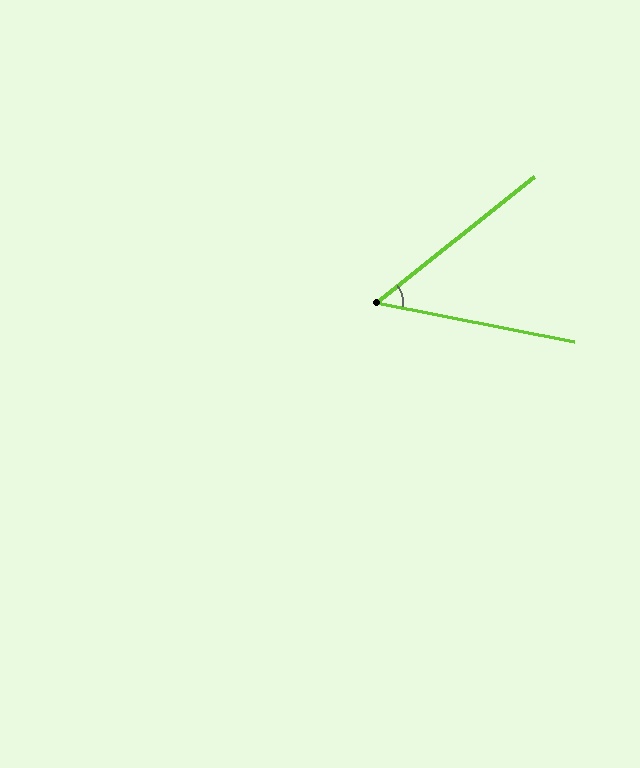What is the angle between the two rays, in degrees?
Approximately 50 degrees.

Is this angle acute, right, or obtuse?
It is acute.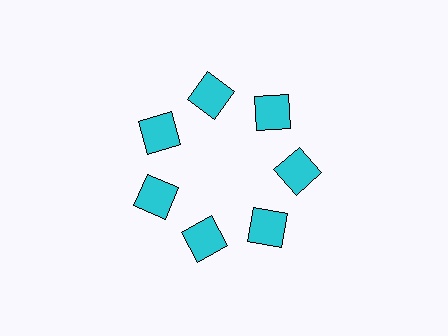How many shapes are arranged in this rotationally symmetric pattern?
There are 7 shapes, arranged in 7 groups of 1.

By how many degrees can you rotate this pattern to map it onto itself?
The pattern maps onto itself every 51 degrees of rotation.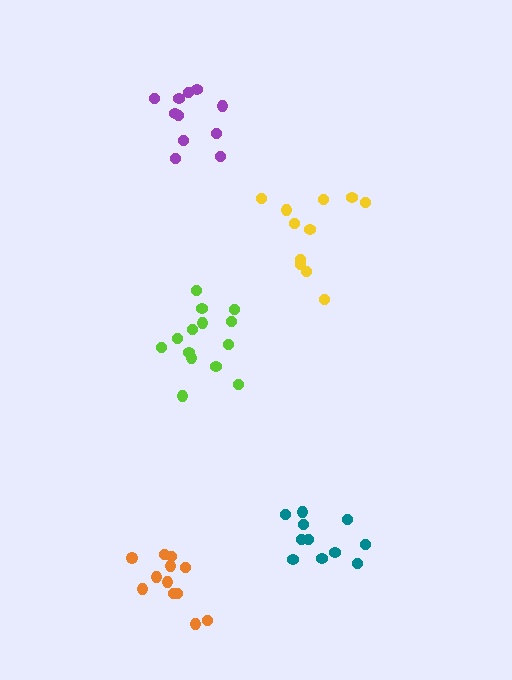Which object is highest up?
The purple cluster is topmost.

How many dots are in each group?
Group 1: 11 dots, Group 2: 14 dots, Group 3: 11 dots, Group 4: 11 dots, Group 5: 12 dots (59 total).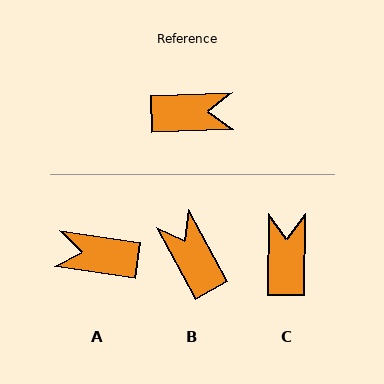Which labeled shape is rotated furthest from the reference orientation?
A, about 170 degrees away.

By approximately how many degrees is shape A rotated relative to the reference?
Approximately 170 degrees counter-clockwise.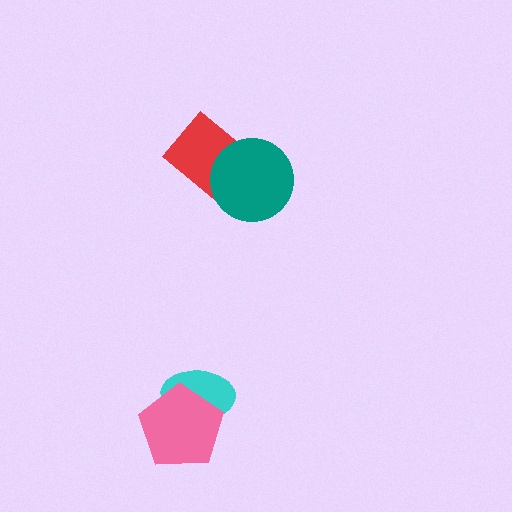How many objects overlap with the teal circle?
1 object overlaps with the teal circle.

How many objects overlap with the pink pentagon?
1 object overlaps with the pink pentagon.